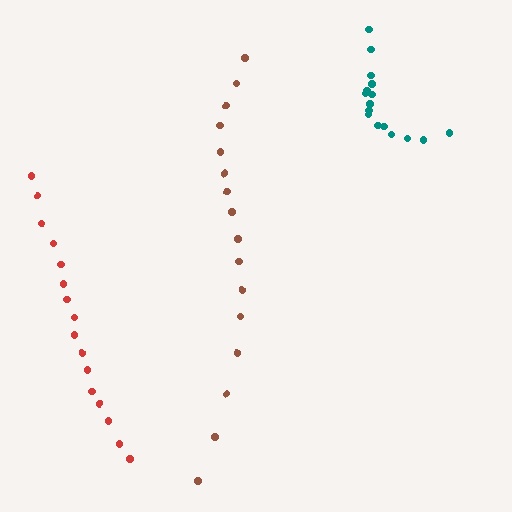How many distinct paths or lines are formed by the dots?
There are 3 distinct paths.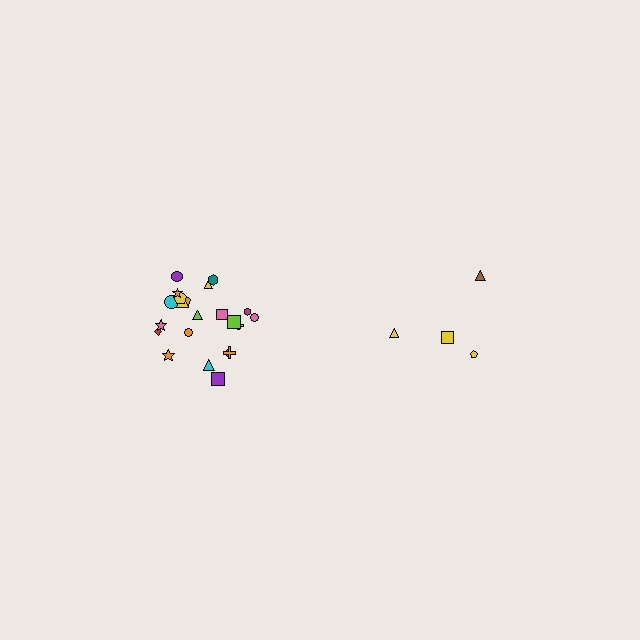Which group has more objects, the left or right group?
The left group.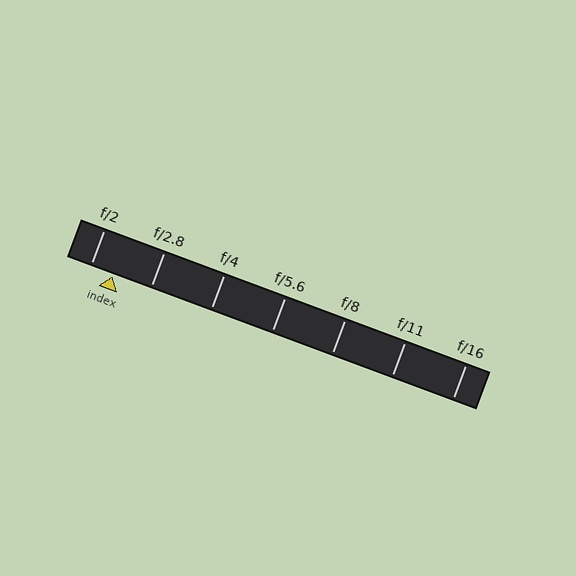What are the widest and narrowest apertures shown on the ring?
The widest aperture shown is f/2 and the narrowest is f/16.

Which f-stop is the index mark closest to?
The index mark is closest to f/2.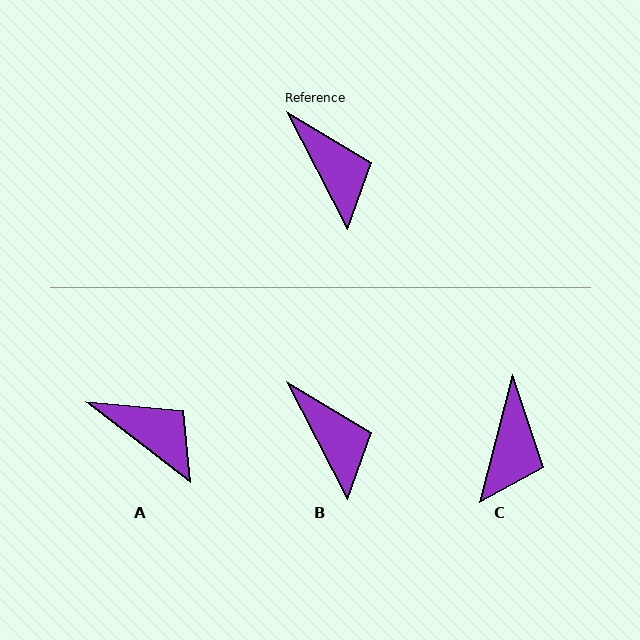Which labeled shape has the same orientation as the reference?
B.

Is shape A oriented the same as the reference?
No, it is off by about 26 degrees.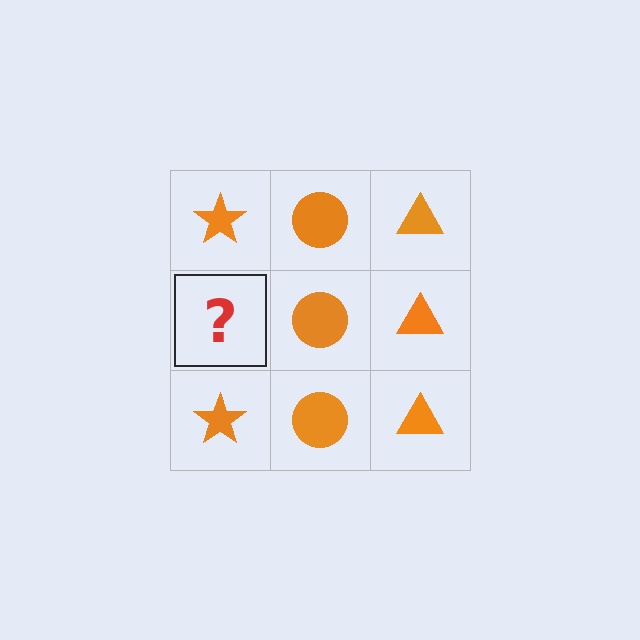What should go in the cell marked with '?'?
The missing cell should contain an orange star.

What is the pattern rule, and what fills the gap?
The rule is that each column has a consistent shape. The gap should be filled with an orange star.